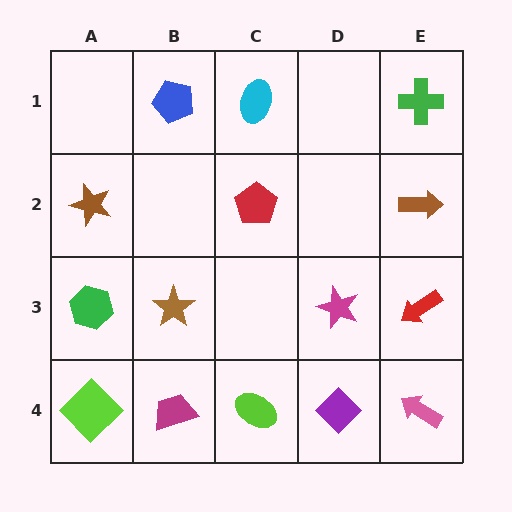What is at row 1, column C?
A cyan ellipse.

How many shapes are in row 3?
4 shapes.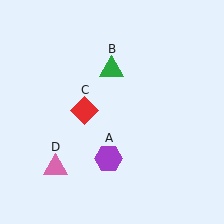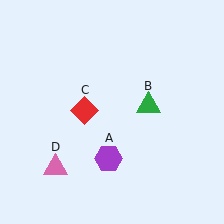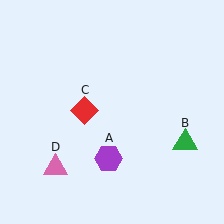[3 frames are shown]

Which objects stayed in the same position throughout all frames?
Purple hexagon (object A) and red diamond (object C) and pink triangle (object D) remained stationary.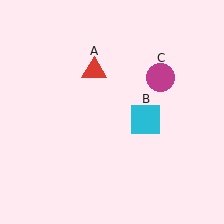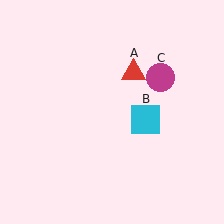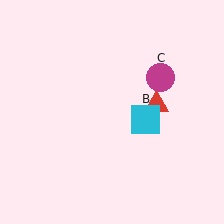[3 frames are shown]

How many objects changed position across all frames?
1 object changed position: red triangle (object A).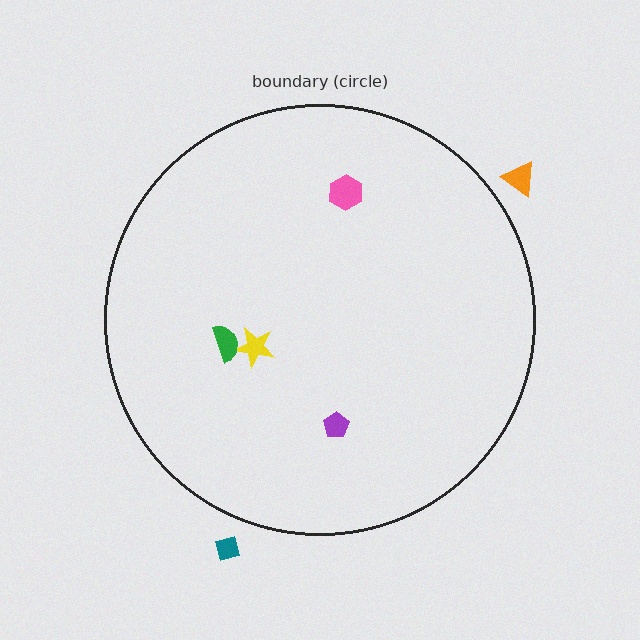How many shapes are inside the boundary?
4 inside, 2 outside.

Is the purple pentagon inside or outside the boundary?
Inside.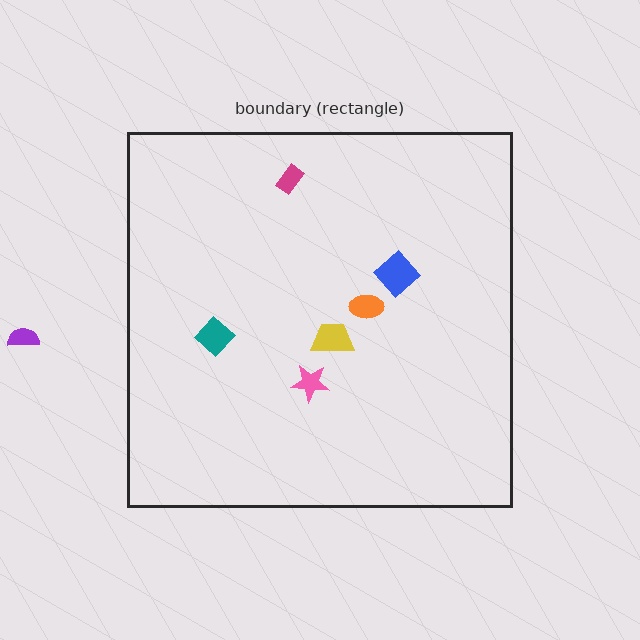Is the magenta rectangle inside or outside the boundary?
Inside.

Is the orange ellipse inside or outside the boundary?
Inside.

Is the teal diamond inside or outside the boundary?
Inside.